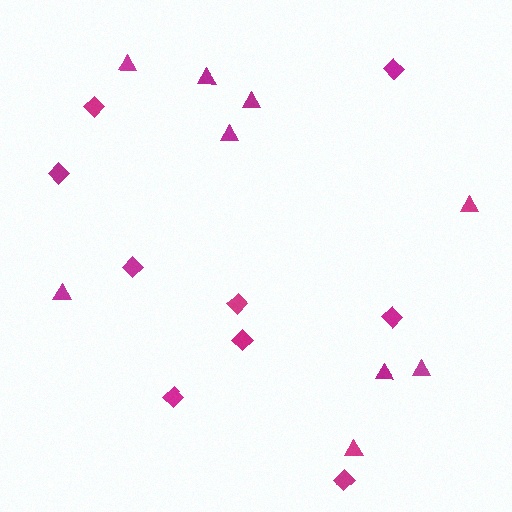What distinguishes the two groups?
There are 2 groups: one group of triangles (9) and one group of diamonds (9).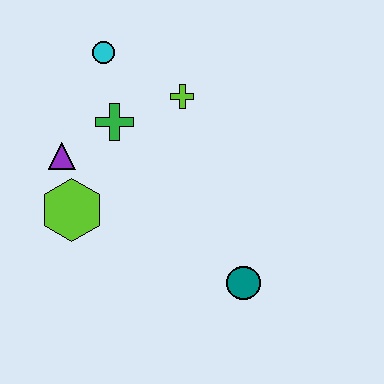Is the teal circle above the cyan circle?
No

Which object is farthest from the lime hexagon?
The teal circle is farthest from the lime hexagon.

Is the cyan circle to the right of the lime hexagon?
Yes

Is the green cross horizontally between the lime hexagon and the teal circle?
Yes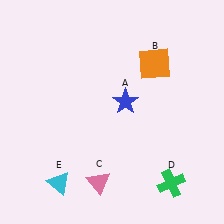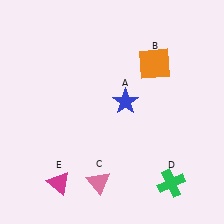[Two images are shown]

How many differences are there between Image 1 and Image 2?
There is 1 difference between the two images.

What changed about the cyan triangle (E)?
In Image 1, E is cyan. In Image 2, it changed to magenta.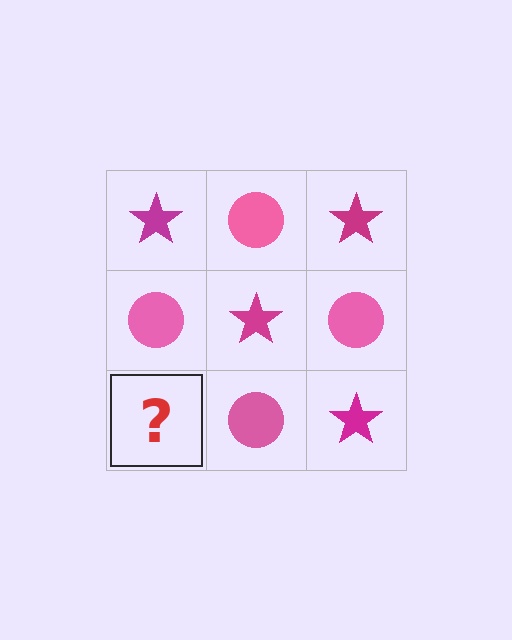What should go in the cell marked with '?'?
The missing cell should contain a magenta star.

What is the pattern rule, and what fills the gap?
The rule is that it alternates magenta star and pink circle in a checkerboard pattern. The gap should be filled with a magenta star.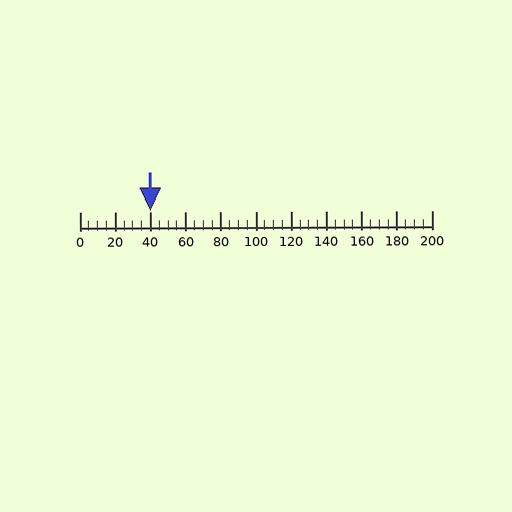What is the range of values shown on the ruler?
The ruler shows values from 0 to 200.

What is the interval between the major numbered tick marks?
The major tick marks are spaced 20 units apart.